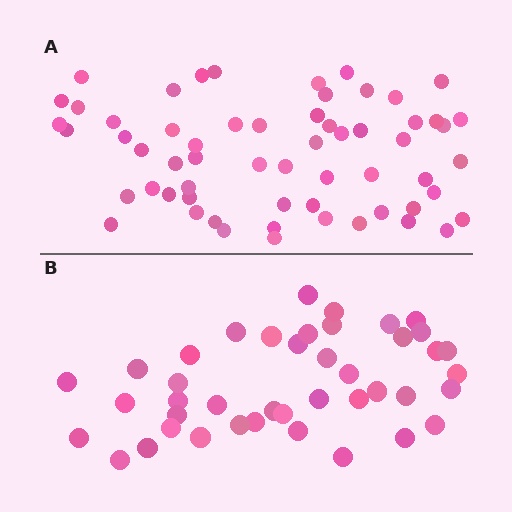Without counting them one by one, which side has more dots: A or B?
Region A (the top region) has more dots.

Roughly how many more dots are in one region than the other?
Region A has approximately 20 more dots than region B.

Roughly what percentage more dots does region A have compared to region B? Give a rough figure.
About 45% more.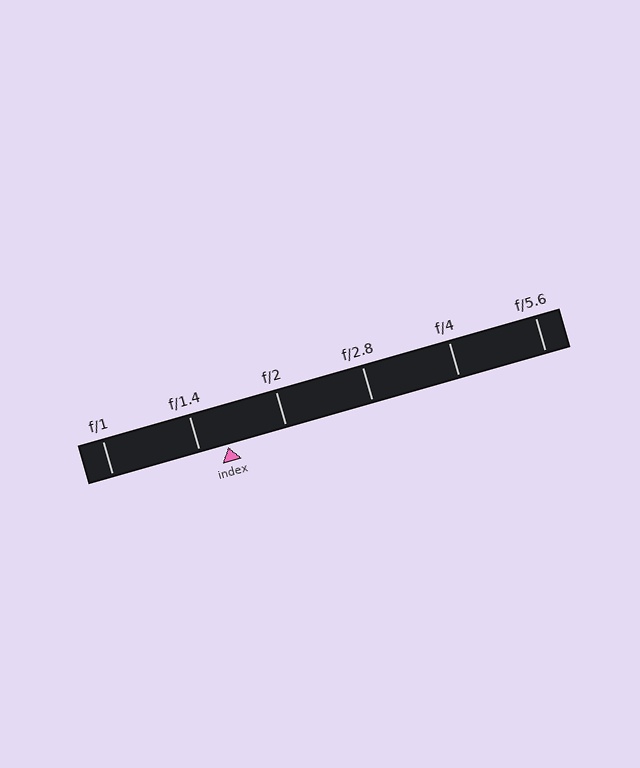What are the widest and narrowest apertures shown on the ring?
The widest aperture shown is f/1 and the narrowest is f/5.6.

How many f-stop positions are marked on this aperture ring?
There are 6 f-stop positions marked.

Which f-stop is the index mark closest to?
The index mark is closest to f/1.4.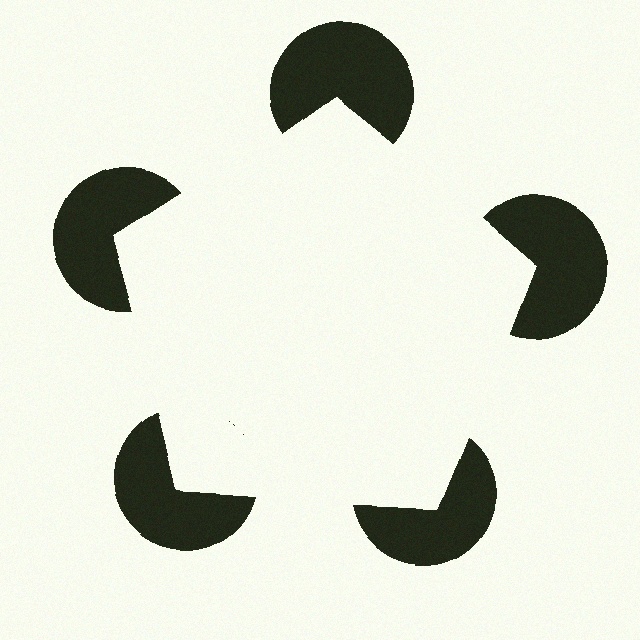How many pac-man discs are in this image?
There are 5 — one at each vertex of the illusory pentagon.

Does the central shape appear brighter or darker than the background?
It typically appears slightly brighter than the background, even though no actual brightness change is drawn.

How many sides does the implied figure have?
5 sides.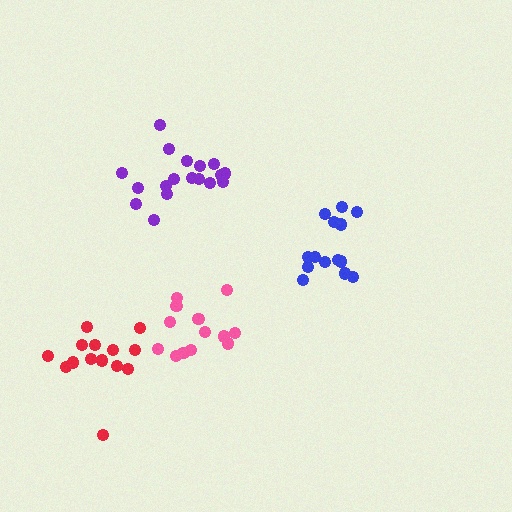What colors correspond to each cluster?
The clusters are colored: pink, blue, purple, red.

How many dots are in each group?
Group 1: 13 dots, Group 2: 14 dots, Group 3: 18 dots, Group 4: 14 dots (59 total).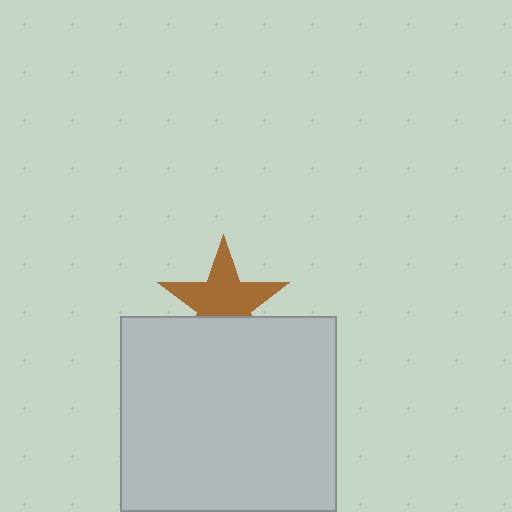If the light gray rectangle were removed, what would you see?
You would see the complete brown star.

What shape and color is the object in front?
The object in front is a light gray rectangle.